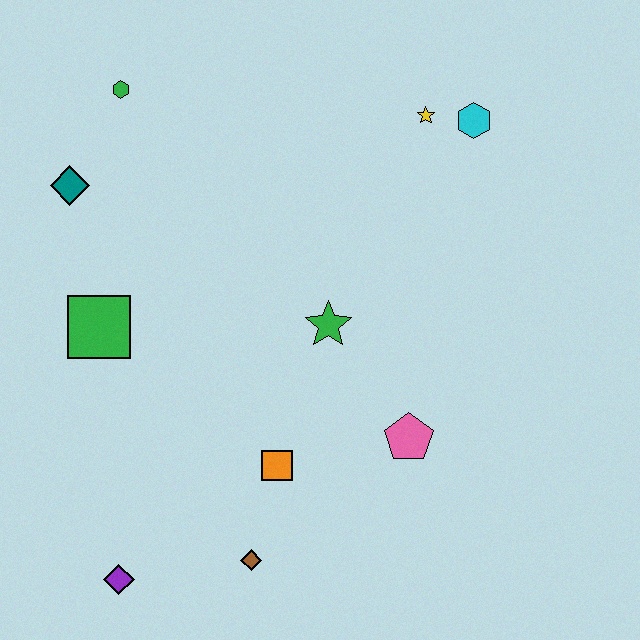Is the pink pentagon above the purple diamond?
Yes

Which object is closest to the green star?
The pink pentagon is closest to the green star.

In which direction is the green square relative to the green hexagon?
The green square is below the green hexagon.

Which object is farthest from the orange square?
The green hexagon is farthest from the orange square.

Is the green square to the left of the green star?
Yes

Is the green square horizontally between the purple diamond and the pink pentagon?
No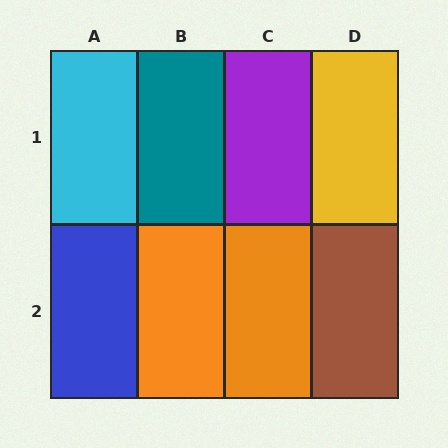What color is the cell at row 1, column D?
Yellow.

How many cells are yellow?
1 cell is yellow.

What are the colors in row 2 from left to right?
Blue, orange, orange, brown.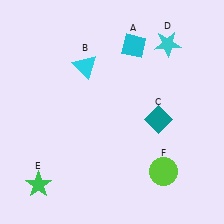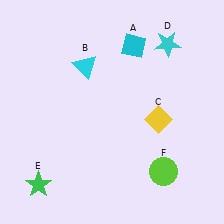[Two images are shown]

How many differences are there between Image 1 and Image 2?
There is 1 difference between the two images.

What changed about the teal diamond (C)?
In Image 1, C is teal. In Image 2, it changed to yellow.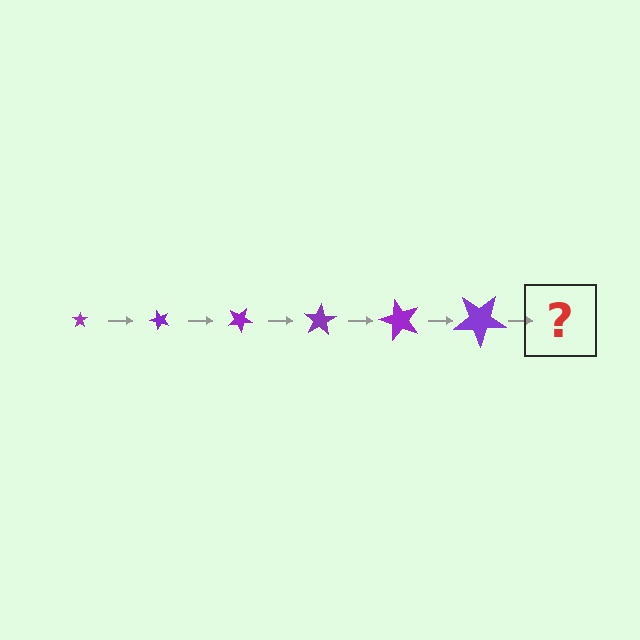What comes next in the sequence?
The next element should be a star, larger than the previous one and rotated 300 degrees from the start.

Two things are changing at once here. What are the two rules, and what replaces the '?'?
The two rules are that the star grows larger each step and it rotates 50 degrees each step. The '?' should be a star, larger than the previous one and rotated 300 degrees from the start.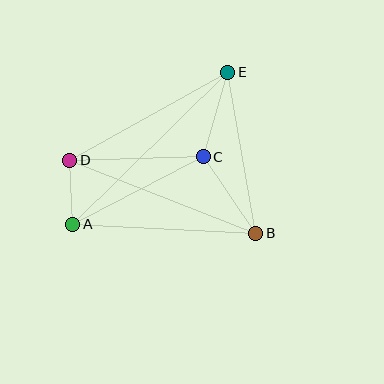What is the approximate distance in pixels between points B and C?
The distance between B and C is approximately 93 pixels.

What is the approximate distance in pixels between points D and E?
The distance between D and E is approximately 181 pixels.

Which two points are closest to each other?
Points A and D are closest to each other.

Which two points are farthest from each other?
Points A and E are farthest from each other.